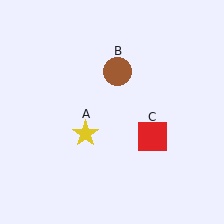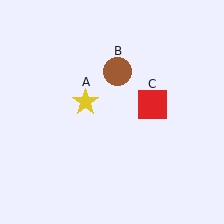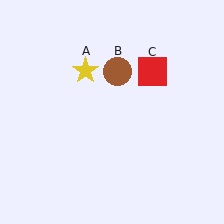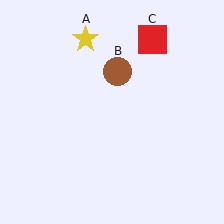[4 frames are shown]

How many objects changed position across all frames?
2 objects changed position: yellow star (object A), red square (object C).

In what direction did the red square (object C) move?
The red square (object C) moved up.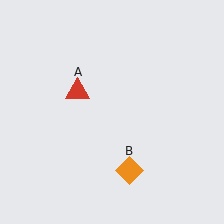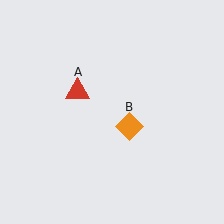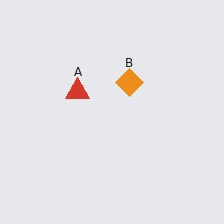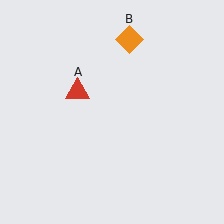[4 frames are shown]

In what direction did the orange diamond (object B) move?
The orange diamond (object B) moved up.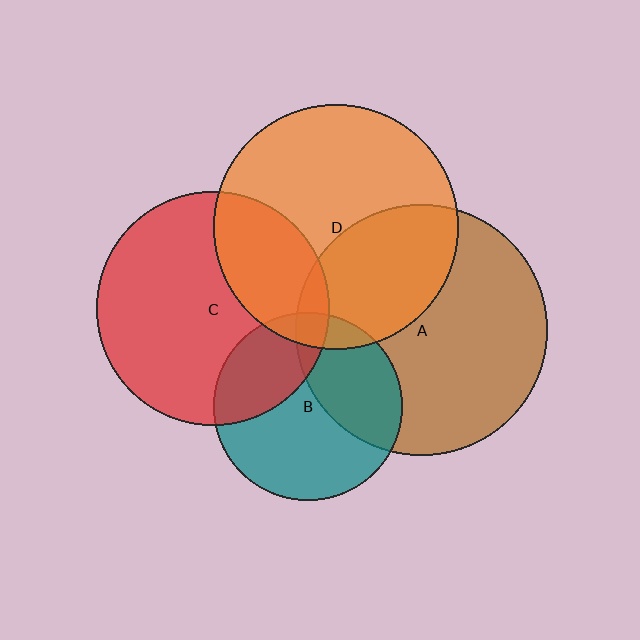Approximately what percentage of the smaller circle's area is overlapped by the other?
Approximately 5%.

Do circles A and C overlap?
Yes.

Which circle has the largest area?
Circle A (brown).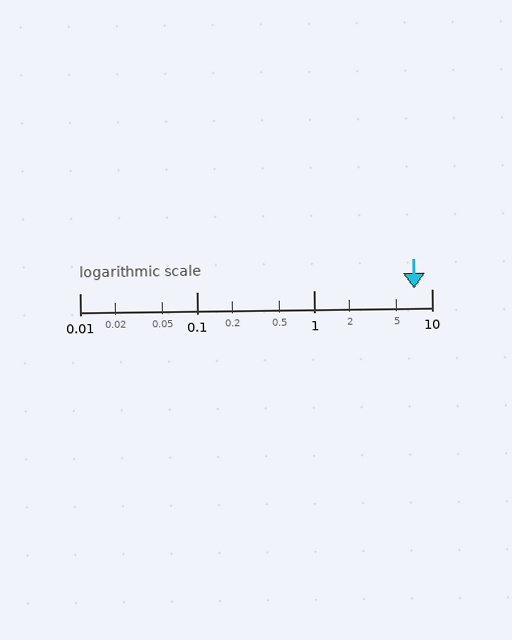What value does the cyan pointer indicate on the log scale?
The pointer indicates approximately 7.1.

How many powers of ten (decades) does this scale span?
The scale spans 3 decades, from 0.01 to 10.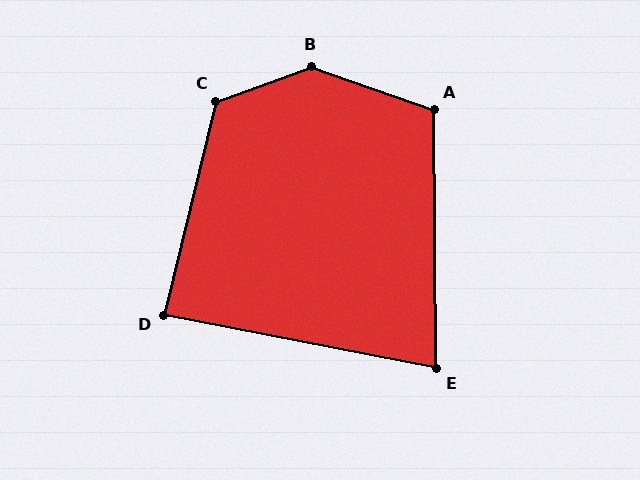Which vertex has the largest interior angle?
B, at approximately 141 degrees.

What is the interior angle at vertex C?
Approximately 123 degrees (obtuse).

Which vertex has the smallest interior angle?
E, at approximately 79 degrees.